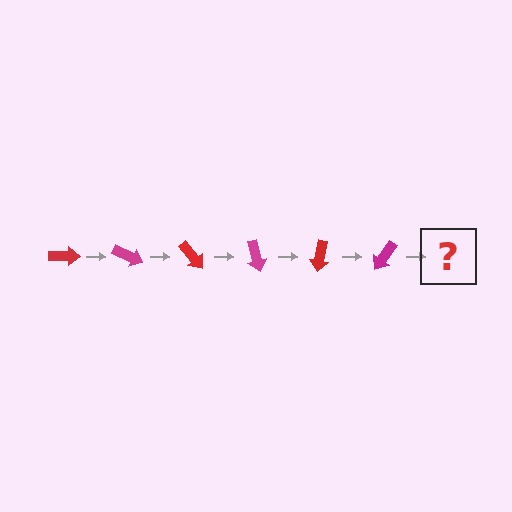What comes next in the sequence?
The next element should be a red arrow, rotated 150 degrees from the start.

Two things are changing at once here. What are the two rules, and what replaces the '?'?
The two rules are that it rotates 25 degrees each step and the color cycles through red and magenta. The '?' should be a red arrow, rotated 150 degrees from the start.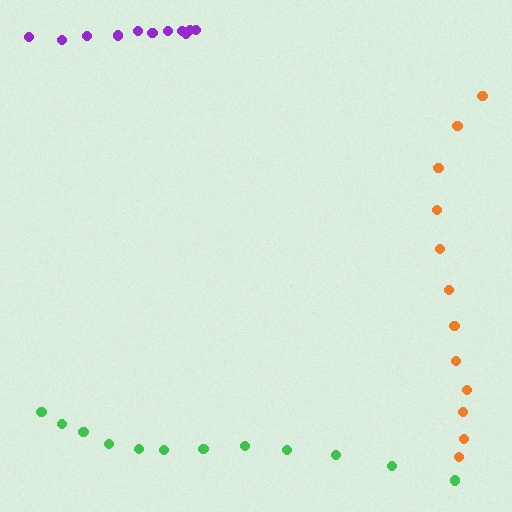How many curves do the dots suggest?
There are 3 distinct paths.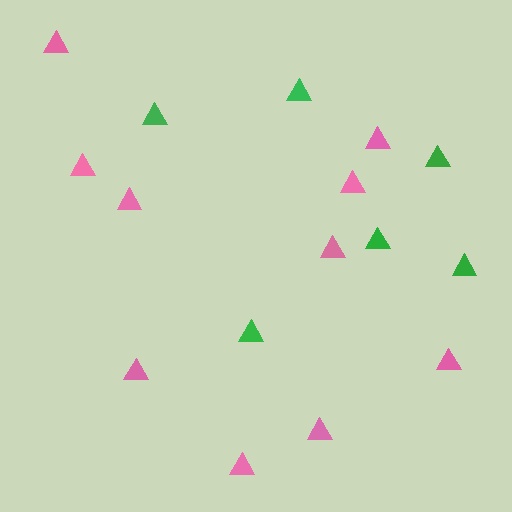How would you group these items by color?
There are 2 groups: one group of pink triangles (10) and one group of green triangles (6).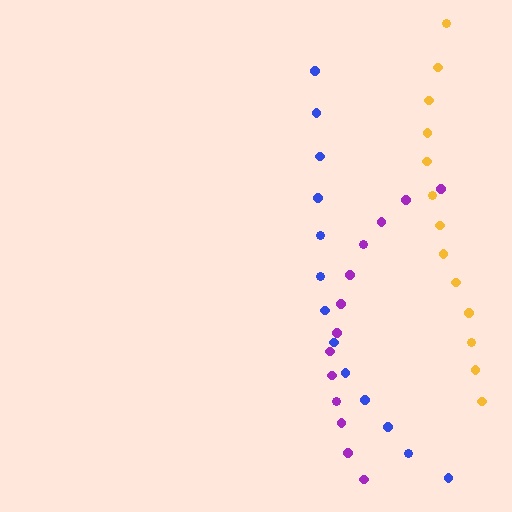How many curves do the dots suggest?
There are 3 distinct paths.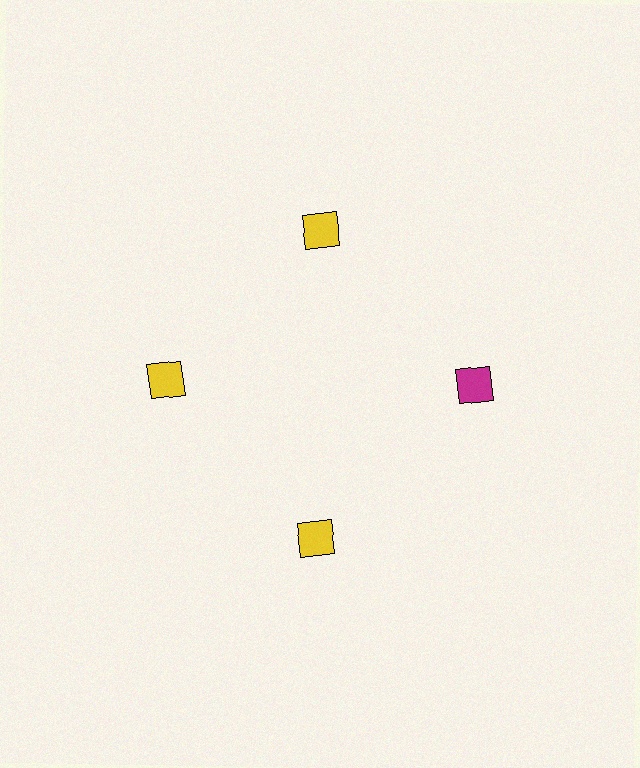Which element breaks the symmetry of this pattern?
The magenta diamond at roughly the 3 o'clock position breaks the symmetry. All other shapes are yellow diamonds.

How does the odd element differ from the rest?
It has a different color: magenta instead of yellow.